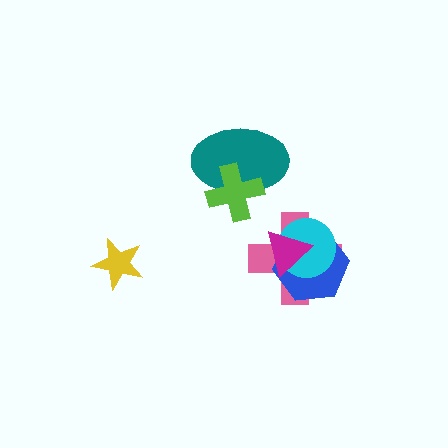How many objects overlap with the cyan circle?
3 objects overlap with the cyan circle.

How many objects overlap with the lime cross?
1 object overlaps with the lime cross.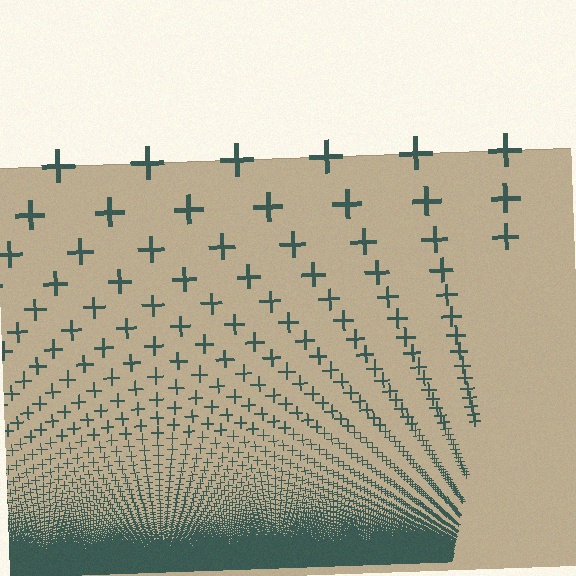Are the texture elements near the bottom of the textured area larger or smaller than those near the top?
Smaller. The gradient is inverted — elements near the bottom are smaller and denser.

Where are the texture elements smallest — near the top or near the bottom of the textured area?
Near the bottom.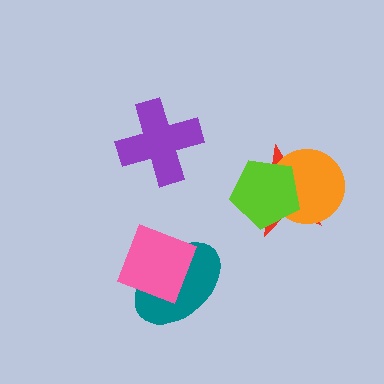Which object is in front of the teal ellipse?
The pink square is in front of the teal ellipse.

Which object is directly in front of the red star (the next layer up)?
The orange circle is directly in front of the red star.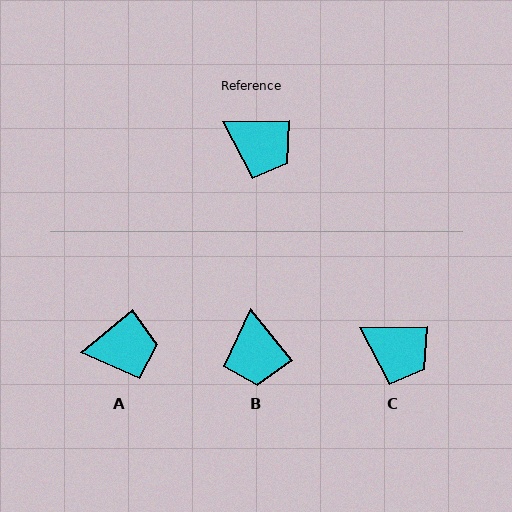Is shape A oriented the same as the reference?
No, it is off by about 39 degrees.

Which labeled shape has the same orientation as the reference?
C.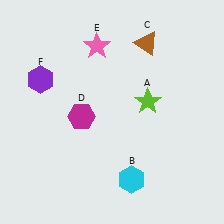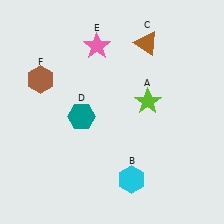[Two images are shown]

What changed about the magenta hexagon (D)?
In Image 1, D is magenta. In Image 2, it changed to teal.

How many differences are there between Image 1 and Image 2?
There are 2 differences between the two images.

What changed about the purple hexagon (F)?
In Image 1, F is purple. In Image 2, it changed to brown.